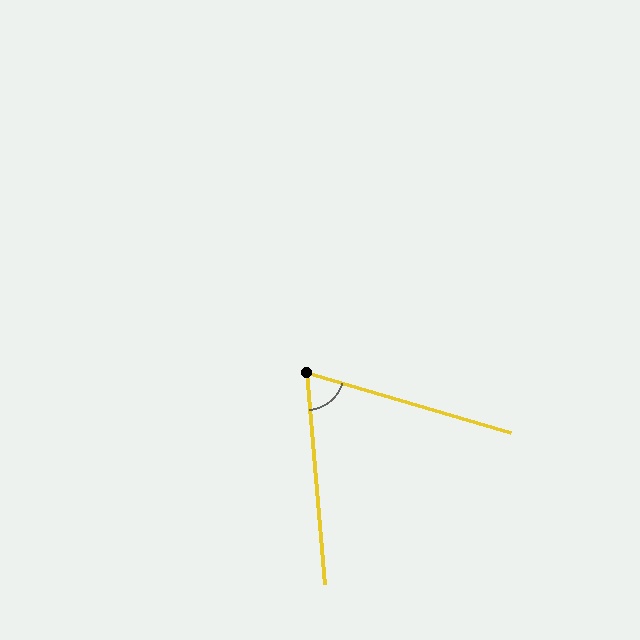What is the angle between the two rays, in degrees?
Approximately 69 degrees.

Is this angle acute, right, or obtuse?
It is acute.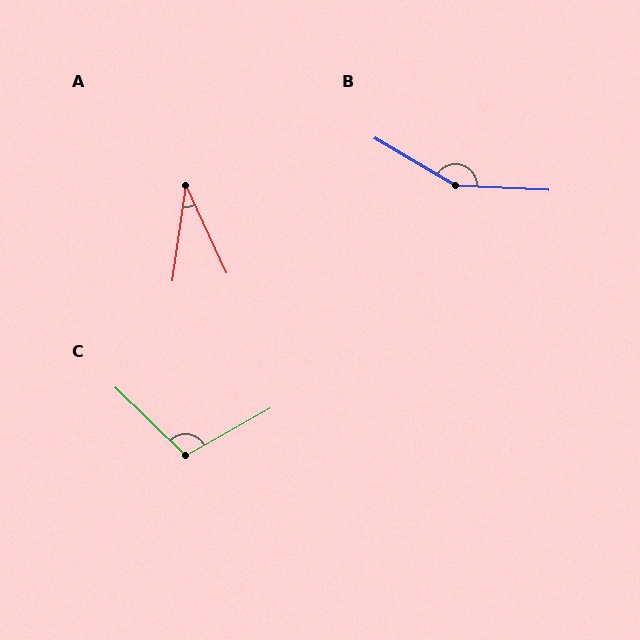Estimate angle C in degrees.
Approximately 106 degrees.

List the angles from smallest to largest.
A (33°), C (106°), B (152°).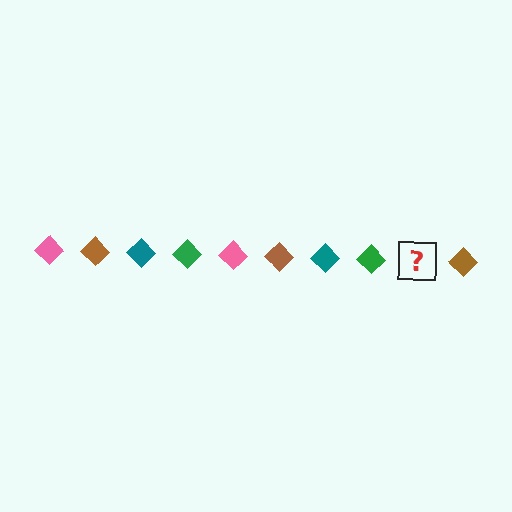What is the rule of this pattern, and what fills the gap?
The rule is that the pattern cycles through pink, brown, teal, green diamonds. The gap should be filled with a pink diamond.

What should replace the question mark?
The question mark should be replaced with a pink diamond.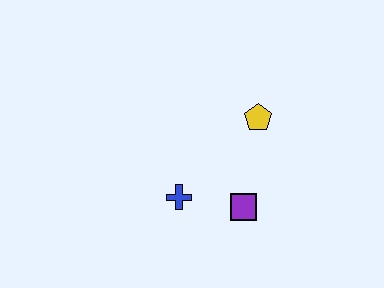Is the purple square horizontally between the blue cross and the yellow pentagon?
Yes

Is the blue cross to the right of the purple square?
No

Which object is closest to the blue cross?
The purple square is closest to the blue cross.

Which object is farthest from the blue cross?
The yellow pentagon is farthest from the blue cross.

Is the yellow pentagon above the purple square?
Yes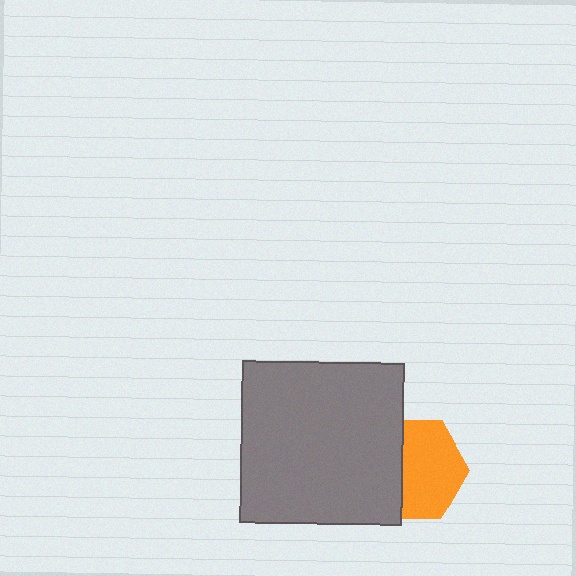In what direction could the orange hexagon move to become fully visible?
The orange hexagon could move right. That would shift it out from behind the gray square entirely.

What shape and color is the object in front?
The object in front is a gray square.